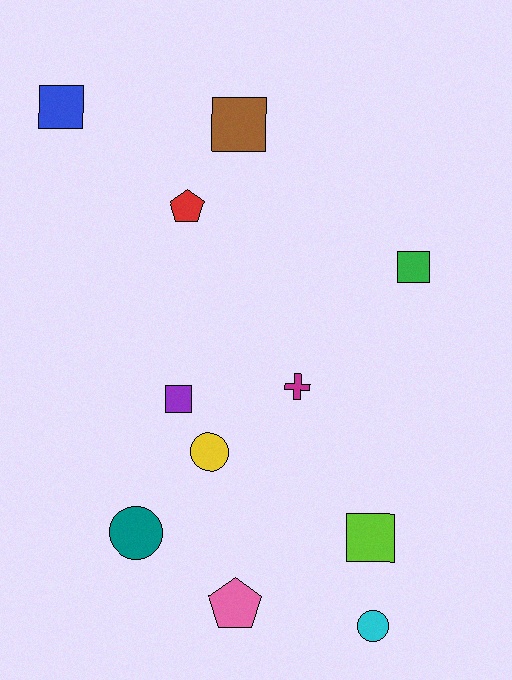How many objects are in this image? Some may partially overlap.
There are 11 objects.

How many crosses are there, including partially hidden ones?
There is 1 cross.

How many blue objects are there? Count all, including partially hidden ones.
There is 1 blue object.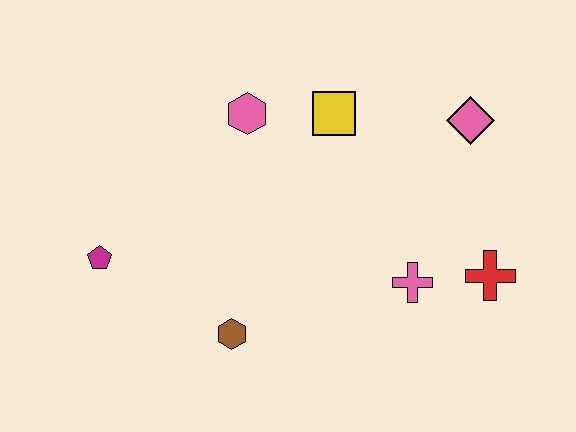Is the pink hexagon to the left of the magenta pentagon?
No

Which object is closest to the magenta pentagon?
The brown hexagon is closest to the magenta pentagon.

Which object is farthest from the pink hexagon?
The red cross is farthest from the pink hexagon.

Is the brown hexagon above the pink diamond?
No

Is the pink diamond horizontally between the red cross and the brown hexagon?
Yes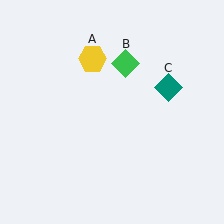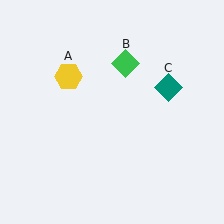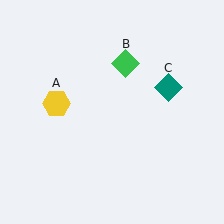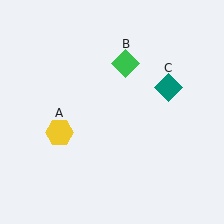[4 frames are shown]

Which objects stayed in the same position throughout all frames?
Green diamond (object B) and teal diamond (object C) remained stationary.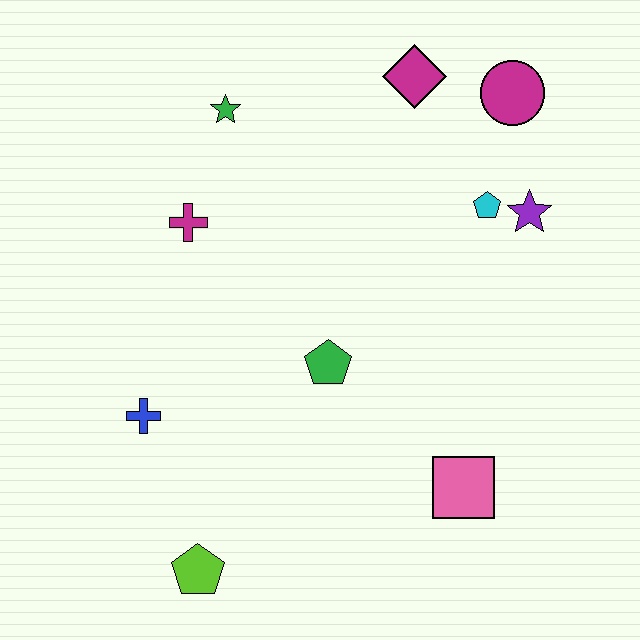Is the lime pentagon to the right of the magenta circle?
No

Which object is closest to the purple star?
The cyan pentagon is closest to the purple star.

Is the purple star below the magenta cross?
No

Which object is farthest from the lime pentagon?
The magenta circle is farthest from the lime pentagon.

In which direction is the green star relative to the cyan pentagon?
The green star is to the left of the cyan pentagon.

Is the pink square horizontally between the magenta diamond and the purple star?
Yes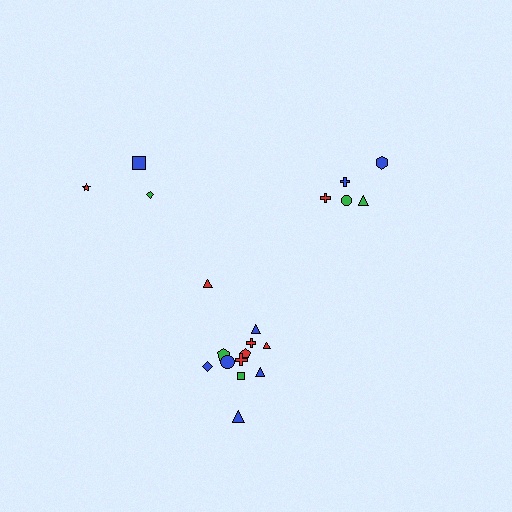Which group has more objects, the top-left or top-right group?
The top-right group.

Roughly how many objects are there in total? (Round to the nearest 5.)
Roughly 20 objects in total.